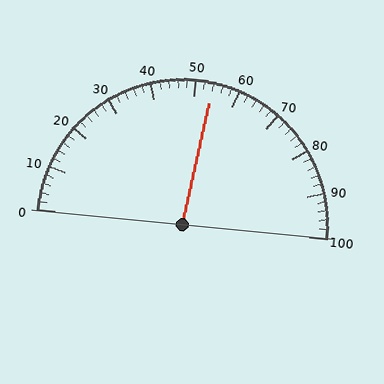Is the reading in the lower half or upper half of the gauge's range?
The reading is in the upper half of the range (0 to 100).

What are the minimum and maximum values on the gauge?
The gauge ranges from 0 to 100.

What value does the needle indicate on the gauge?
The needle indicates approximately 54.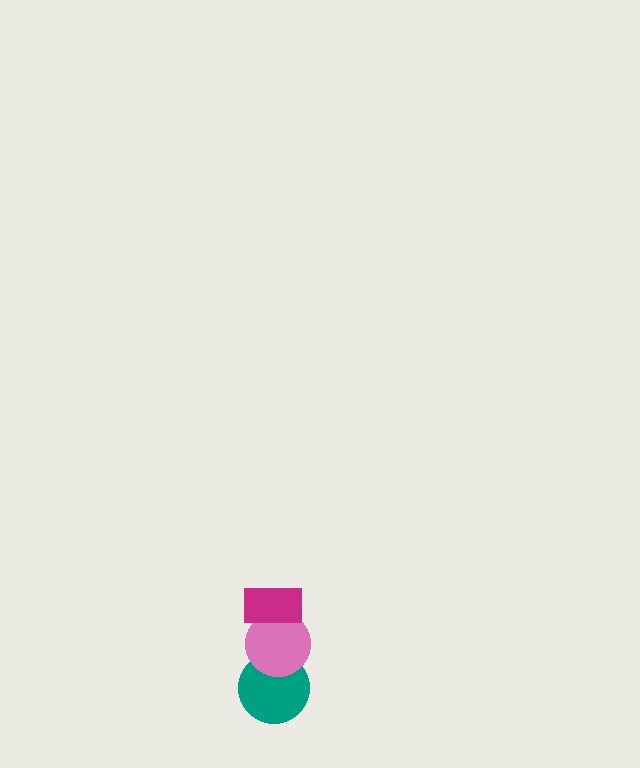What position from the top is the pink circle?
The pink circle is 2nd from the top.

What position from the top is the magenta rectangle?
The magenta rectangle is 1st from the top.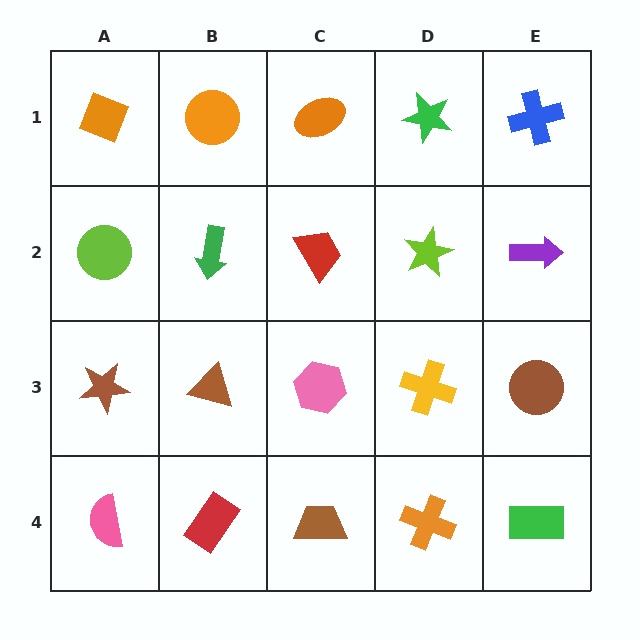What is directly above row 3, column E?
A purple arrow.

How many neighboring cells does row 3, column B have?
4.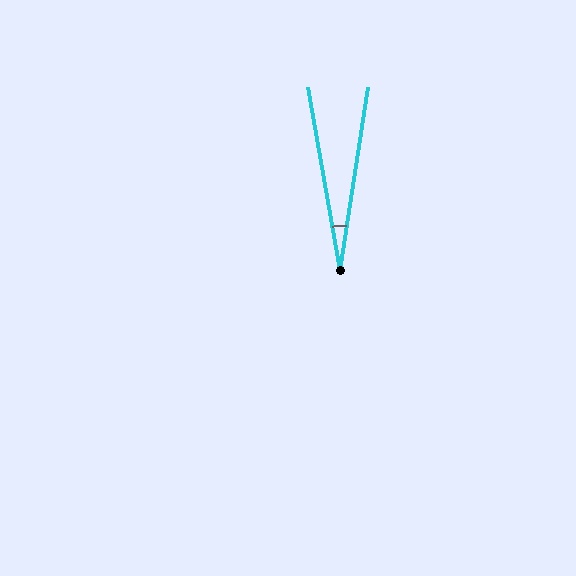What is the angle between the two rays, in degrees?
Approximately 18 degrees.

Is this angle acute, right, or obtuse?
It is acute.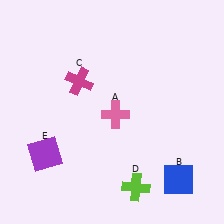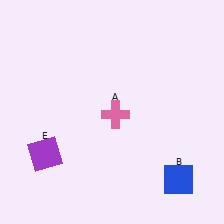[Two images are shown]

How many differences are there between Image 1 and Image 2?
There are 2 differences between the two images.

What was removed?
The magenta cross (C), the lime cross (D) were removed in Image 2.